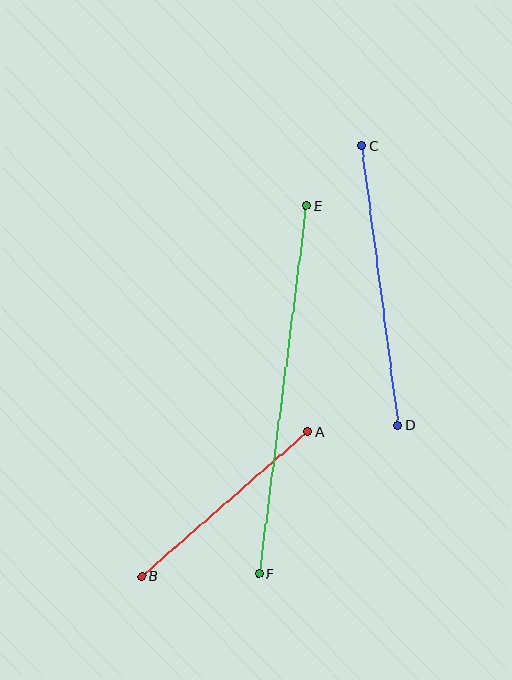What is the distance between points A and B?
The distance is approximately 220 pixels.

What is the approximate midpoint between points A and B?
The midpoint is at approximately (225, 504) pixels.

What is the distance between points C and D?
The distance is approximately 282 pixels.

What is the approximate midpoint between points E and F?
The midpoint is at approximately (283, 390) pixels.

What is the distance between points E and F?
The distance is approximately 371 pixels.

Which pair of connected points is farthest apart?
Points E and F are farthest apart.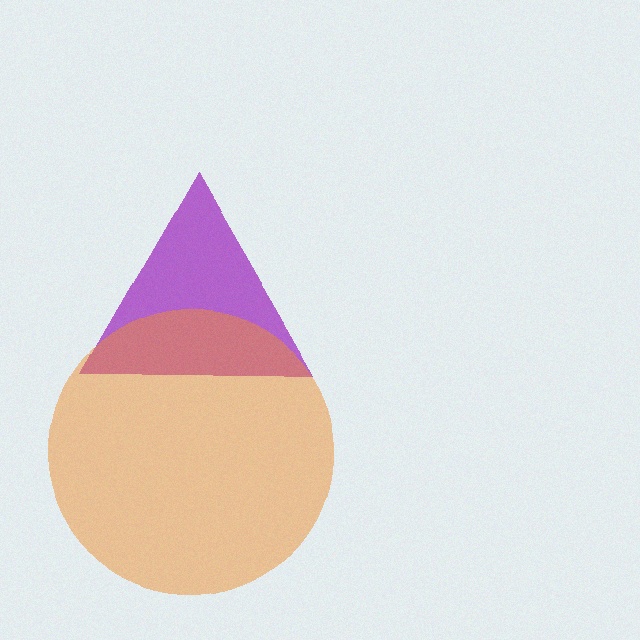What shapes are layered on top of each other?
The layered shapes are: a purple triangle, an orange circle.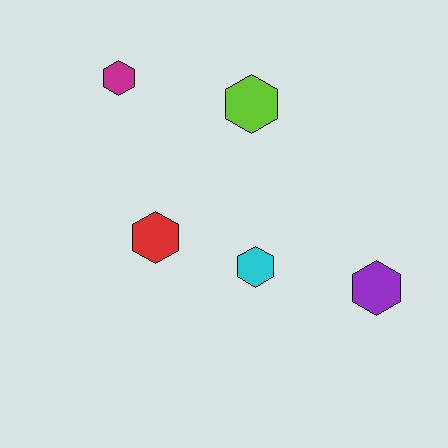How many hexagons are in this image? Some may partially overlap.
There are 5 hexagons.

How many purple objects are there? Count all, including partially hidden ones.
There is 1 purple object.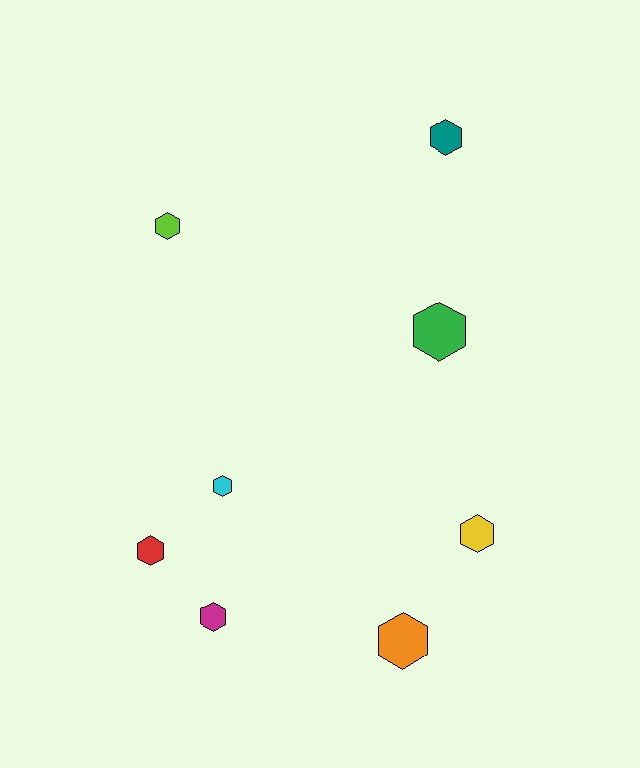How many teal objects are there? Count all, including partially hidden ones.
There is 1 teal object.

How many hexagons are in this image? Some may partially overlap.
There are 8 hexagons.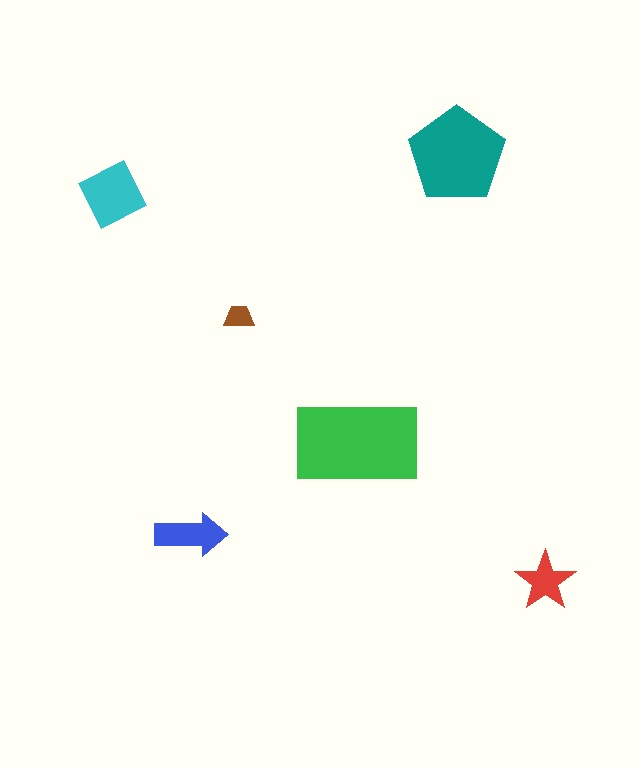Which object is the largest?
The green rectangle.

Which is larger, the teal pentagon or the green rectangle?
The green rectangle.